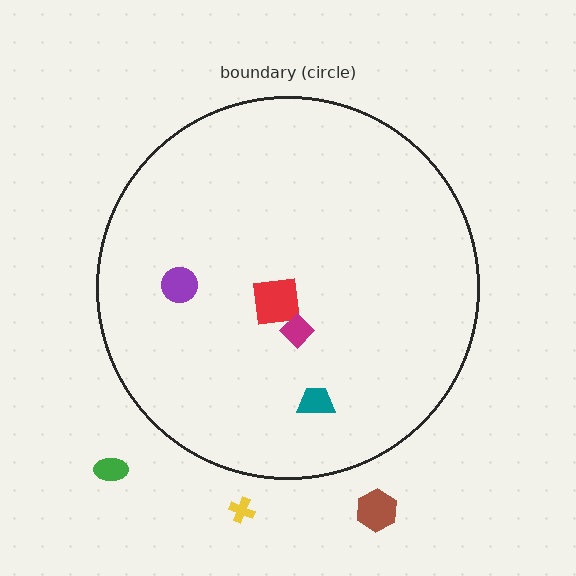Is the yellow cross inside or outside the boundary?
Outside.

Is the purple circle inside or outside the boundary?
Inside.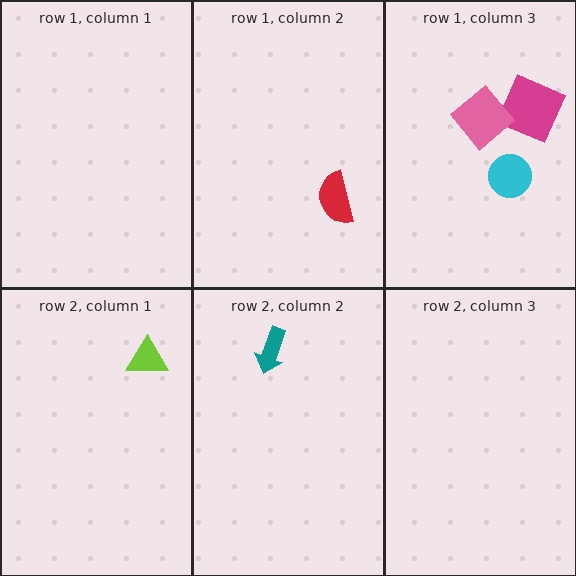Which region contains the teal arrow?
The row 2, column 2 region.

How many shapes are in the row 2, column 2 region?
1.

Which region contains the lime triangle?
The row 2, column 1 region.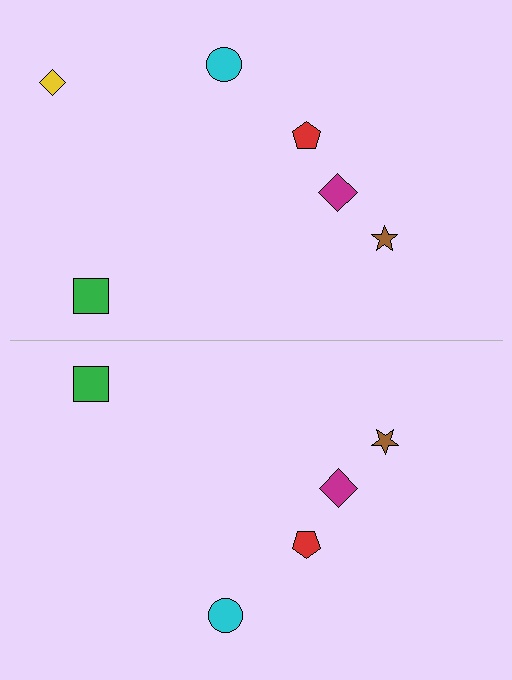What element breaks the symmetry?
A yellow diamond is missing from the bottom side.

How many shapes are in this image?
There are 11 shapes in this image.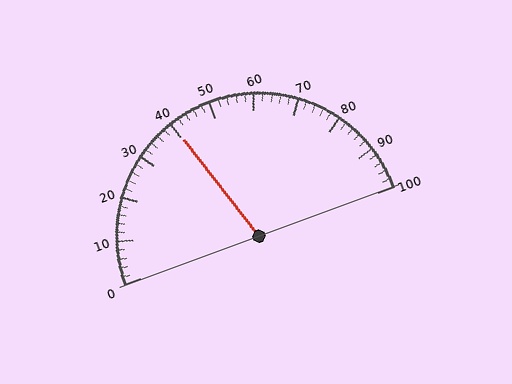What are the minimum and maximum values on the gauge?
The gauge ranges from 0 to 100.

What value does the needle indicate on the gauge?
The needle indicates approximately 40.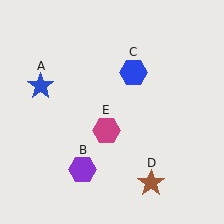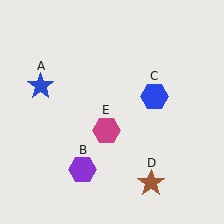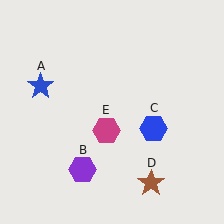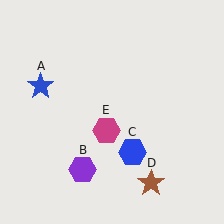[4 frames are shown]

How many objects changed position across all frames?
1 object changed position: blue hexagon (object C).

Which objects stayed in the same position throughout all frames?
Blue star (object A) and purple hexagon (object B) and brown star (object D) and magenta hexagon (object E) remained stationary.